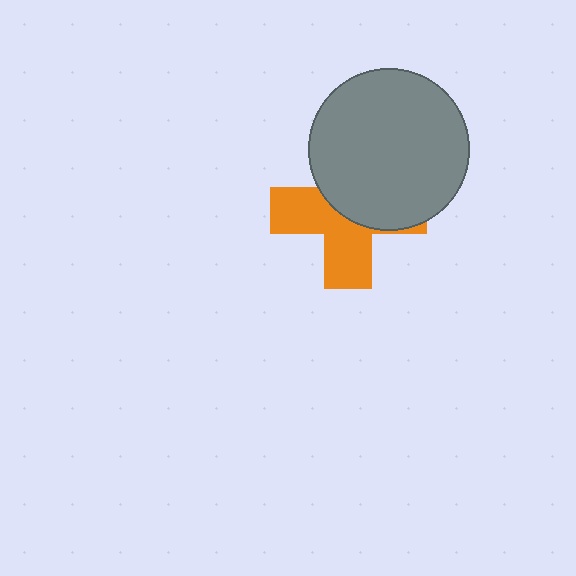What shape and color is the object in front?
The object in front is a gray circle.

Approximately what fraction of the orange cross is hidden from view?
Roughly 51% of the orange cross is hidden behind the gray circle.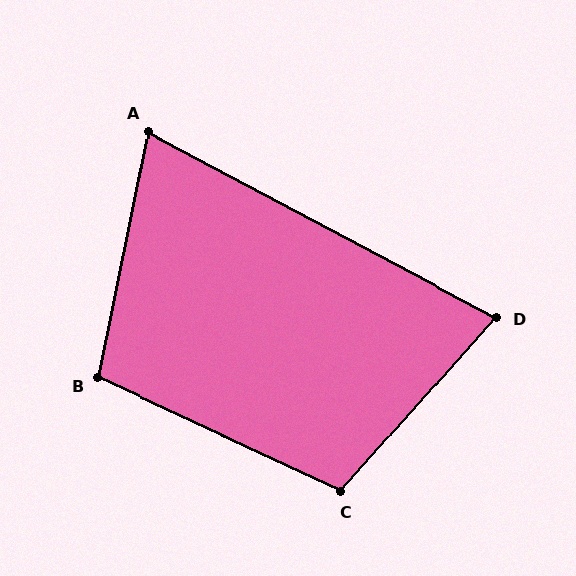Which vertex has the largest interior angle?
C, at approximately 107 degrees.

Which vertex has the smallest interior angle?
A, at approximately 73 degrees.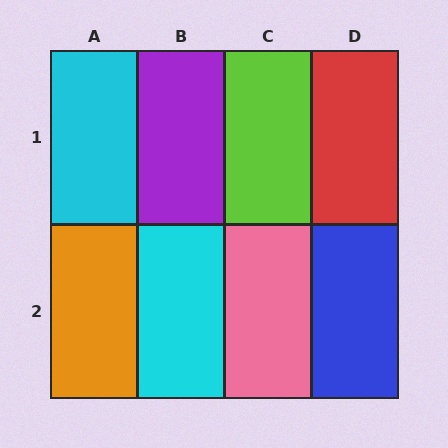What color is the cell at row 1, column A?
Cyan.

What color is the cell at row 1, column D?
Red.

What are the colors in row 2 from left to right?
Orange, cyan, pink, blue.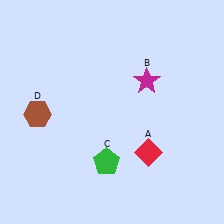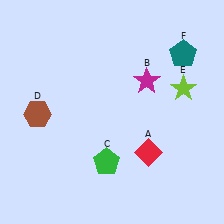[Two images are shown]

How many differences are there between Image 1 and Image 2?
There are 2 differences between the two images.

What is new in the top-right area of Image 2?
A lime star (E) was added in the top-right area of Image 2.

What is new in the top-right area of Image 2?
A teal pentagon (F) was added in the top-right area of Image 2.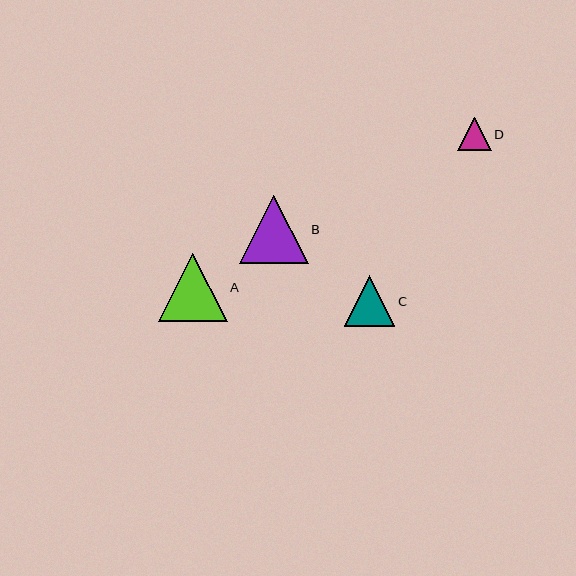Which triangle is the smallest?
Triangle D is the smallest with a size of approximately 34 pixels.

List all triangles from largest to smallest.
From largest to smallest: B, A, C, D.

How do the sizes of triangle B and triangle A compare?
Triangle B and triangle A are approximately the same size.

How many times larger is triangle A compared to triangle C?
Triangle A is approximately 1.3 times the size of triangle C.